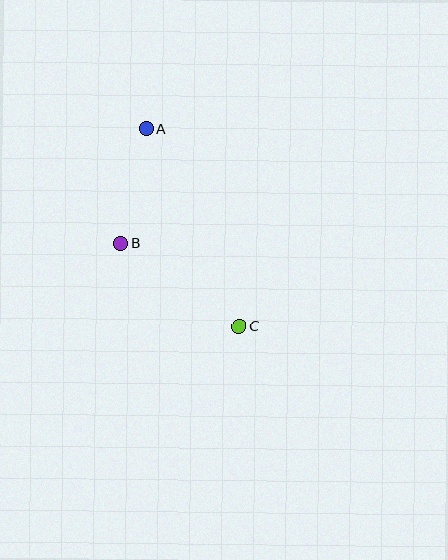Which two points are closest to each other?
Points A and B are closest to each other.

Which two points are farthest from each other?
Points A and C are farthest from each other.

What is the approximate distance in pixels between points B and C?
The distance between B and C is approximately 144 pixels.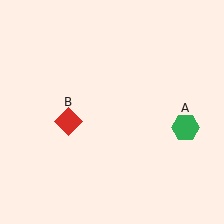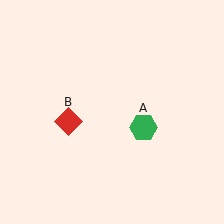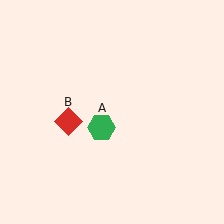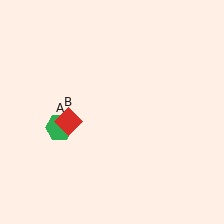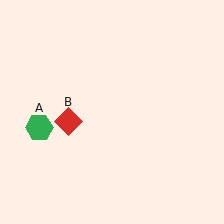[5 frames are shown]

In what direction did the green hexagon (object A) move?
The green hexagon (object A) moved left.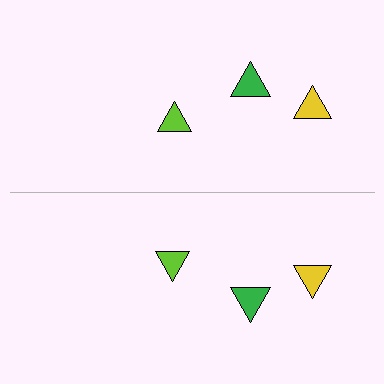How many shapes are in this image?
There are 6 shapes in this image.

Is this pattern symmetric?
Yes, this pattern has bilateral (reflection) symmetry.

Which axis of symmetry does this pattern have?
The pattern has a horizontal axis of symmetry running through the center of the image.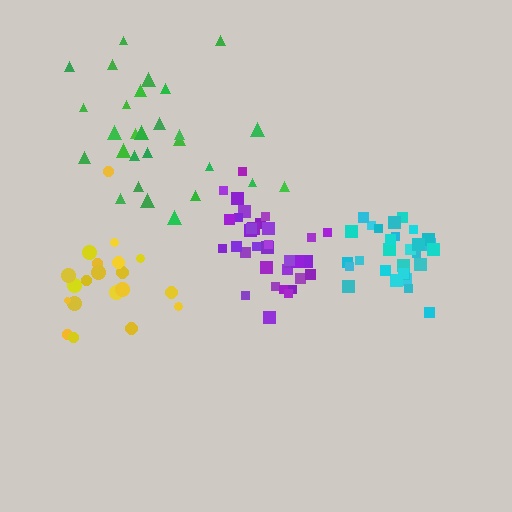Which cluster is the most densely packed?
Cyan.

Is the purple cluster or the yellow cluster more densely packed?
Purple.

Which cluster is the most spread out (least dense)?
Green.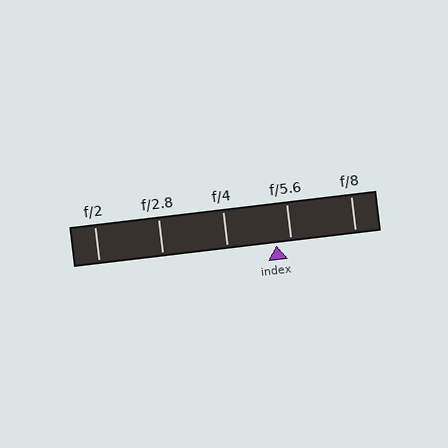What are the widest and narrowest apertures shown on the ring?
The widest aperture shown is f/2 and the narrowest is f/8.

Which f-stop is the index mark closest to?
The index mark is closest to f/5.6.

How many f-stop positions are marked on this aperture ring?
There are 5 f-stop positions marked.